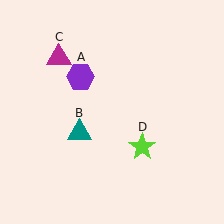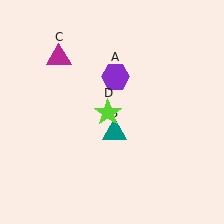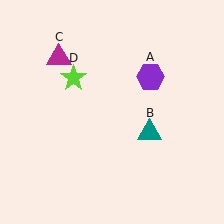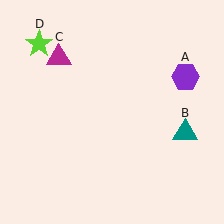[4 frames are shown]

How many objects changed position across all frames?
3 objects changed position: purple hexagon (object A), teal triangle (object B), lime star (object D).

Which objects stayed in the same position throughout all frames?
Magenta triangle (object C) remained stationary.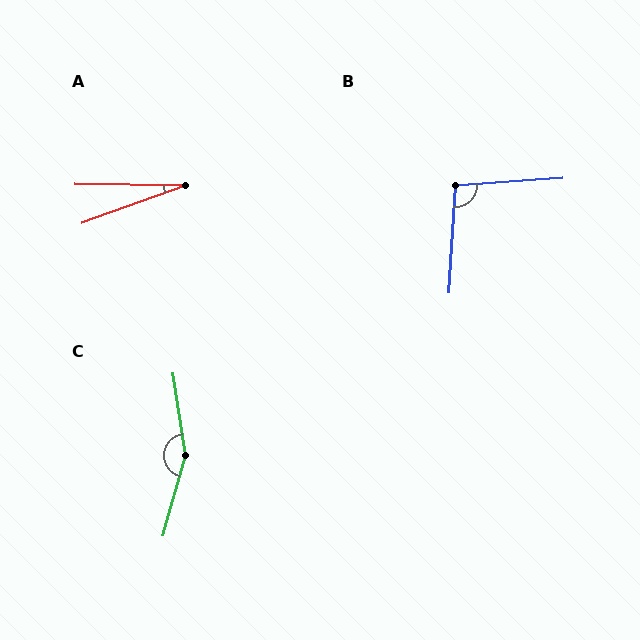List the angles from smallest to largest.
A (21°), B (98°), C (156°).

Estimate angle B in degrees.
Approximately 98 degrees.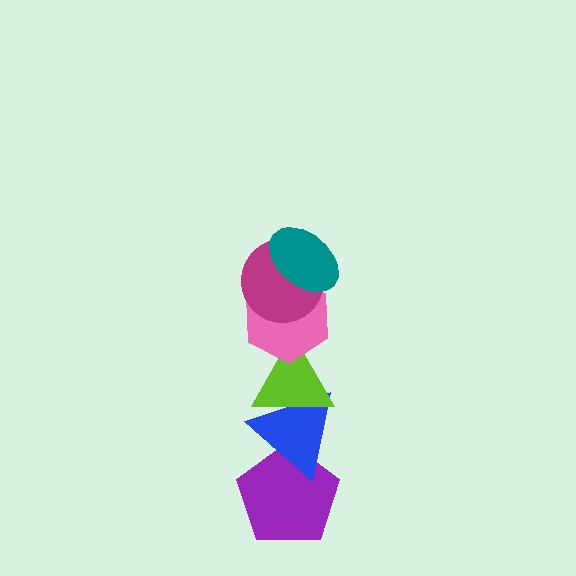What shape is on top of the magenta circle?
The teal ellipse is on top of the magenta circle.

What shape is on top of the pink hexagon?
The magenta circle is on top of the pink hexagon.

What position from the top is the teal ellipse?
The teal ellipse is 1st from the top.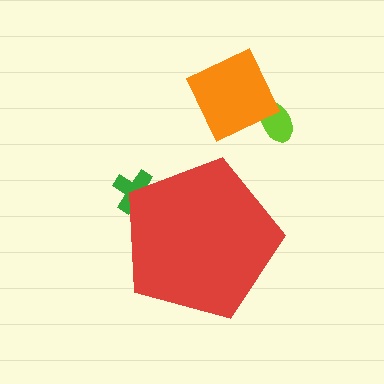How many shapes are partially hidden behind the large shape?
1 shape is partially hidden.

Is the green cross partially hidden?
Yes, the green cross is partially hidden behind the red pentagon.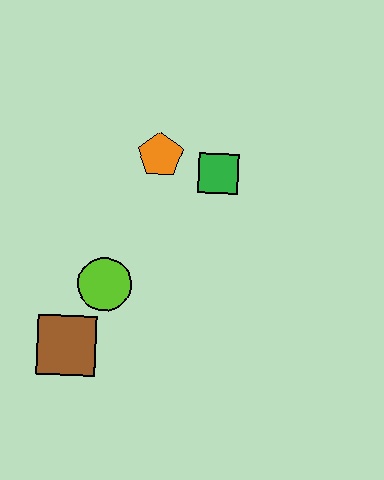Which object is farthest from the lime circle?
The green square is farthest from the lime circle.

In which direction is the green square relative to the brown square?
The green square is above the brown square.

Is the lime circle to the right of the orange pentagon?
No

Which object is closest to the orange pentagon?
The green square is closest to the orange pentagon.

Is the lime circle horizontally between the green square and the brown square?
Yes